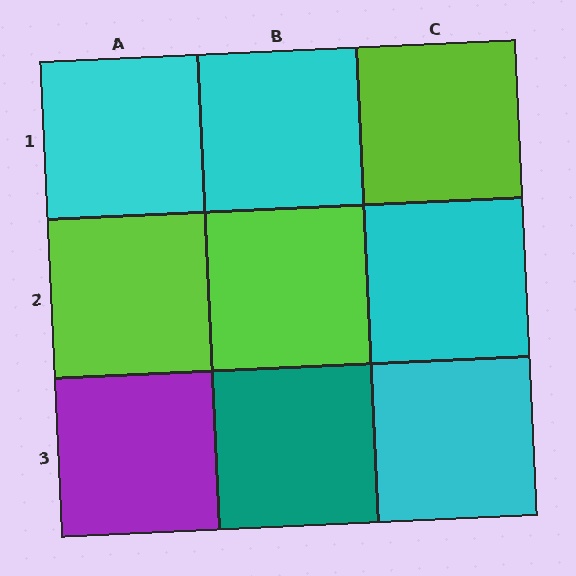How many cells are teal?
1 cell is teal.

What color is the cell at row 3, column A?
Purple.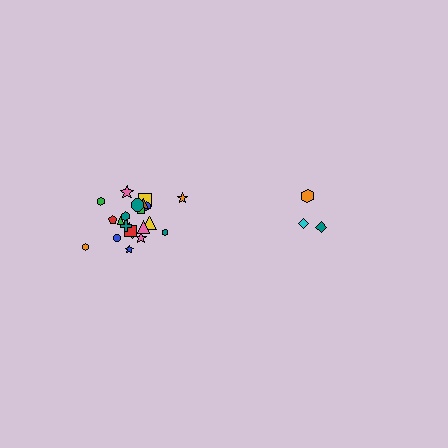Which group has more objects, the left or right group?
The left group.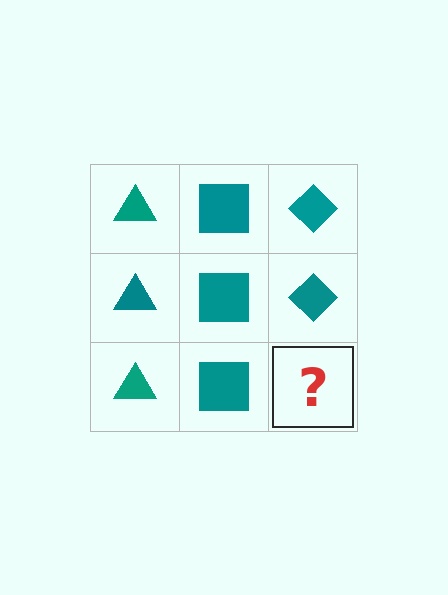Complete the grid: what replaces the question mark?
The question mark should be replaced with a teal diamond.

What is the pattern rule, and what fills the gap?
The rule is that each column has a consistent shape. The gap should be filled with a teal diamond.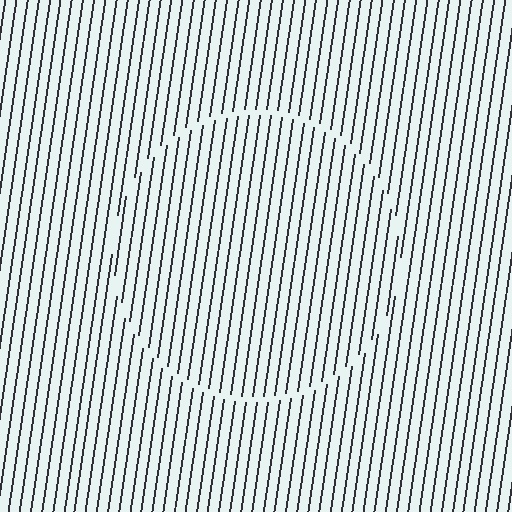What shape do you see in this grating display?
An illusory circle. The interior of the shape contains the same grating, shifted by half a period — the contour is defined by the phase discontinuity where line-ends from the inner and outer gratings abut.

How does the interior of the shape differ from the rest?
The interior of the shape contains the same grating, shifted by half a period — the contour is defined by the phase discontinuity where line-ends from the inner and outer gratings abut.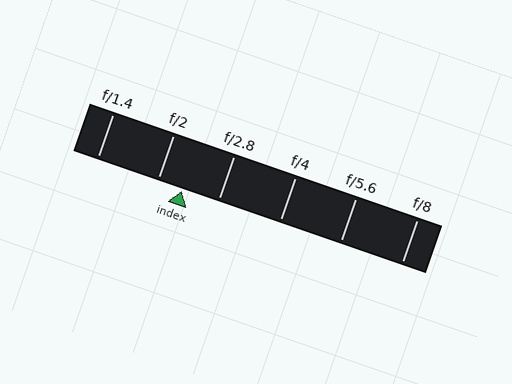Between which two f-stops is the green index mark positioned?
The index mark is between f/2 and f/2.8.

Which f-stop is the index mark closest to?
The index mark is closest to f/2.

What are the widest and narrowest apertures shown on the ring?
The widest aperture shown is f/1.4 and the narrowest is f/8.